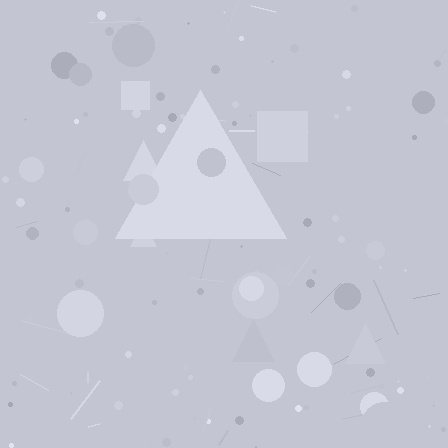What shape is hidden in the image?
A triangle is hidden in the image.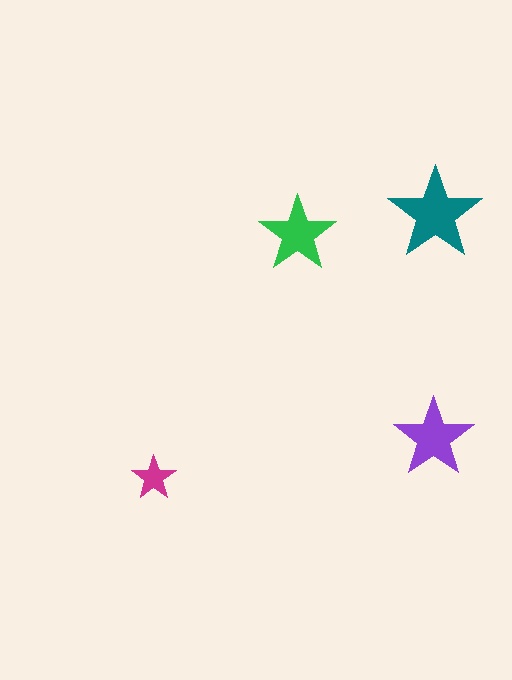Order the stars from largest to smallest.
the teal one, the purple one, the green one, the magenta one.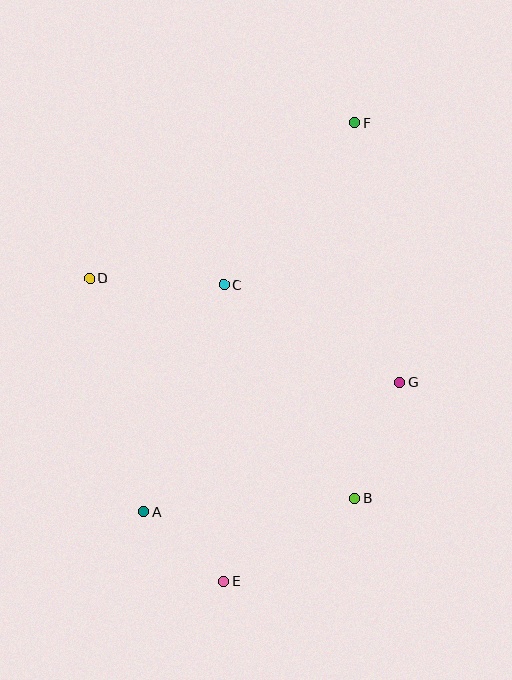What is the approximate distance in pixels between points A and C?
The distance between A and C is approximately 240 pixels.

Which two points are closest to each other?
Points A and E are closest to each other.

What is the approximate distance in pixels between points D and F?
The distance between D and F is approximately 308 pixels.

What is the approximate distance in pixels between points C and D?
The distance between C and D is approximately 134 pixels.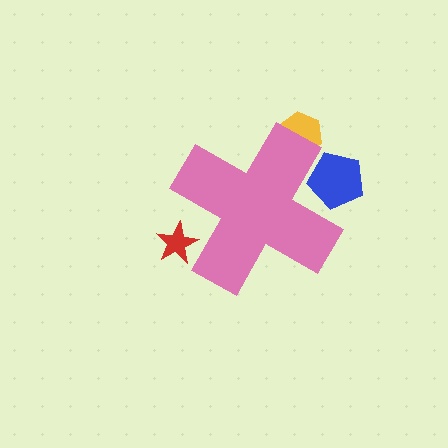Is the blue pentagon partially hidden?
Yes, the blue pentagon is partially hidden behind the pink cross.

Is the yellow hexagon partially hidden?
Yes, the yellow hexagon is partially hidden behind the pink cross.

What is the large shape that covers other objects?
A pink cross.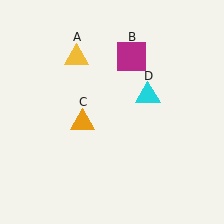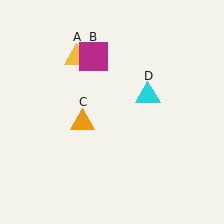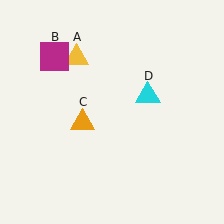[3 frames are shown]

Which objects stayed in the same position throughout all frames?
Yellow triangle (object A) and orange triangle (object C) and cyan triangle (object D) remained stationary.